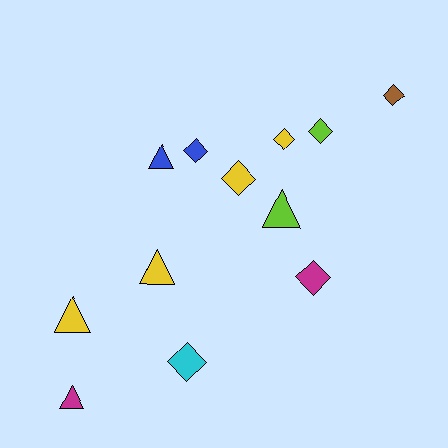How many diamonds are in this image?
There are 7 diamonds.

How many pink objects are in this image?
There are no pink objects.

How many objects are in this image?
There are 12 objects.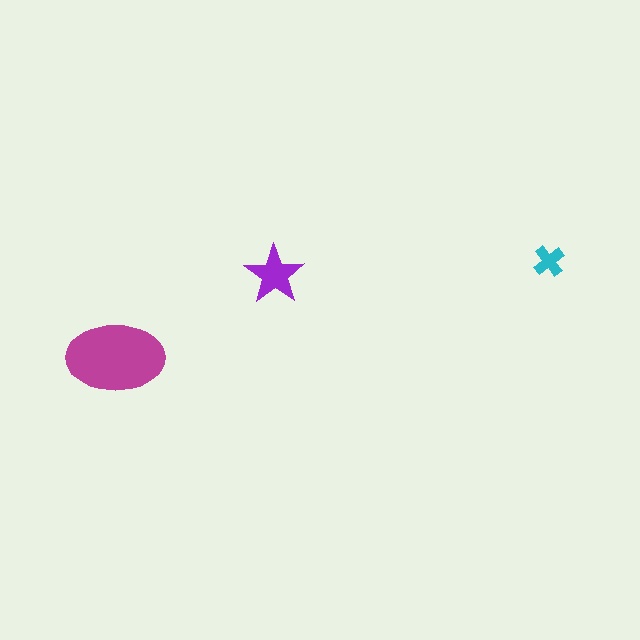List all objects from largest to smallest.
The magenta ellipse, the purple star, the cyan cross.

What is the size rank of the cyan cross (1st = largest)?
3rd.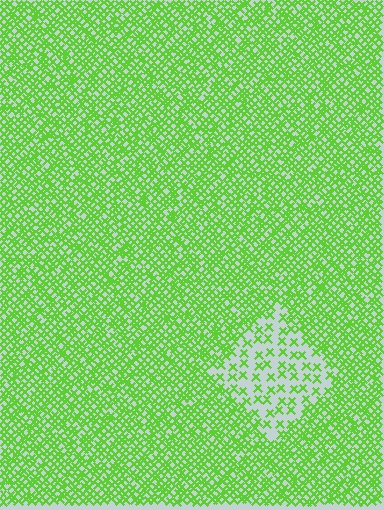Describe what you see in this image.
The image contains small lime elements arranged at two different densities. A diamond-shaped region is visible where the elements are less densely packed than the surrounding area.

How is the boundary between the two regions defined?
The boundary is defined by a change in element density (approximately 2.8x ratio). All elements are the same color, size, and shape.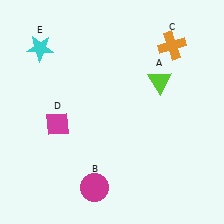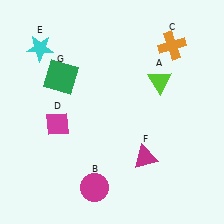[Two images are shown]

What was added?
A magenta triangle (F), a green square (G) were added in Image 2.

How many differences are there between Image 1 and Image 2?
There are 2 differences between the two images.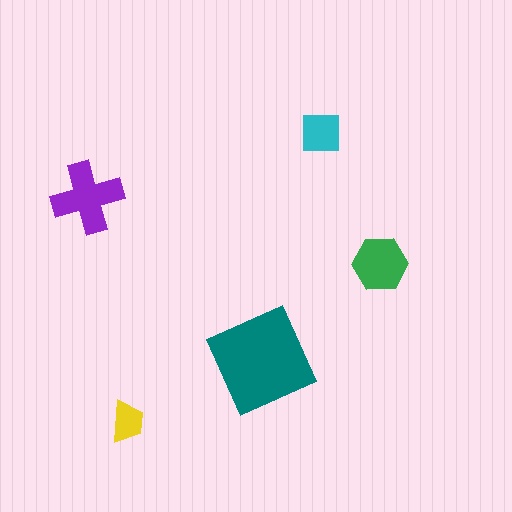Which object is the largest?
The teal diamond.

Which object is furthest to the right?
The green hexagon is rightmost.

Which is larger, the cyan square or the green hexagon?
The green hexagon.